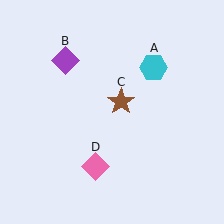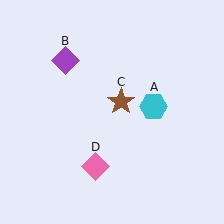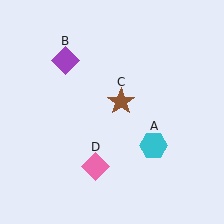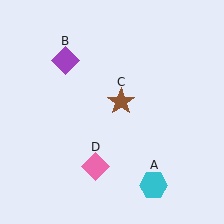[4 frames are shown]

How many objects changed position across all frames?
1 object changed position: cyan hexagon (object A).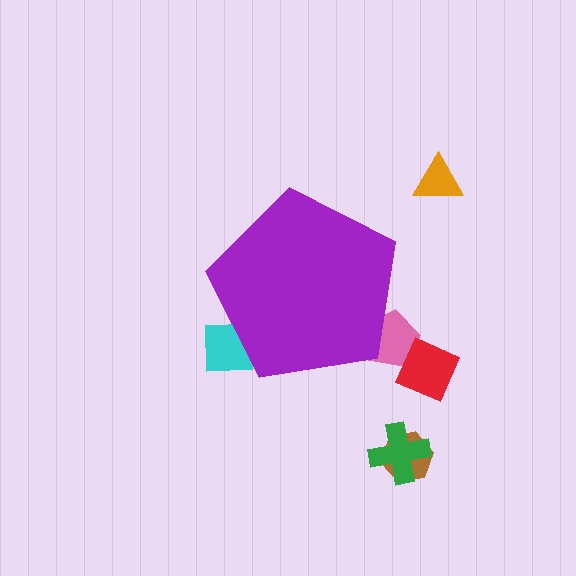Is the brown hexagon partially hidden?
No, the brown hexagon is fully visible.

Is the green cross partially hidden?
No, the green cross is fully visible.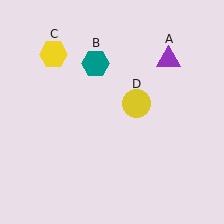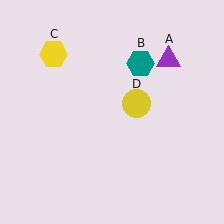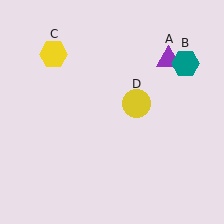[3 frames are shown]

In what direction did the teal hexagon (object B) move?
The teal hexagon (object B) moved right.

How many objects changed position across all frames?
1 object changed position: teal hexagon (object B).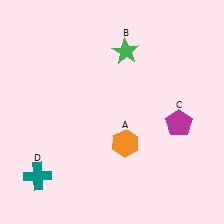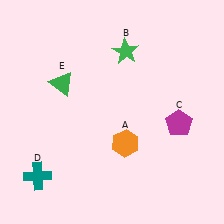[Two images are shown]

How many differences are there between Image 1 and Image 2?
There is 1 difference between the two images.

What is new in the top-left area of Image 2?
A green triangle (E) was added in the top-left area of Image 2.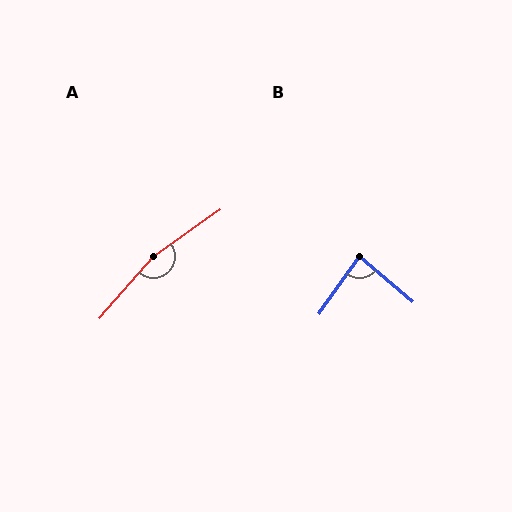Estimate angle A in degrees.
Approximately 167 degrees.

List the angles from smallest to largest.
B (85°), A (167°).